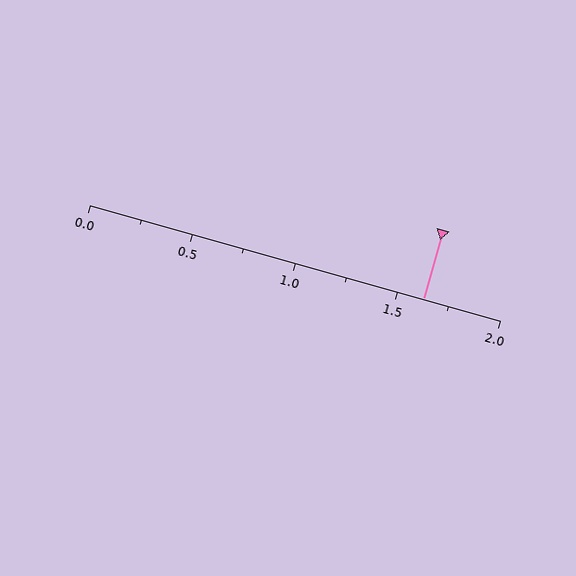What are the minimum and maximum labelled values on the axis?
The axis runs from 0.0 to 2.0.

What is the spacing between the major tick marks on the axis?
The major ticks are spaced 0.5 apart.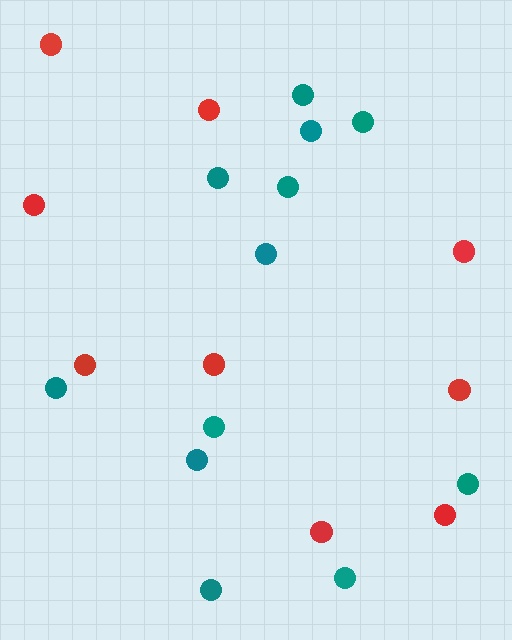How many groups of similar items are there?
There are 2 groups: one group of teal circles (12) and one group of red circles (9).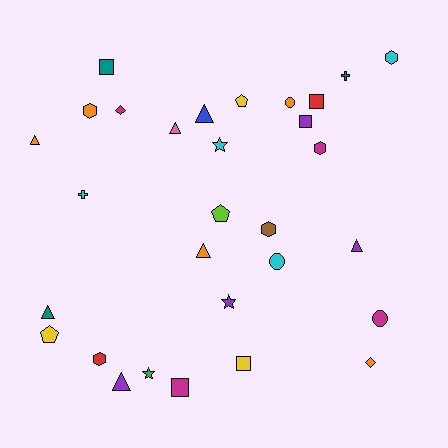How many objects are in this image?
There are 30 objects.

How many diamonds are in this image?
There are 2 diamonds.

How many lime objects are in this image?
There is 1 lime object.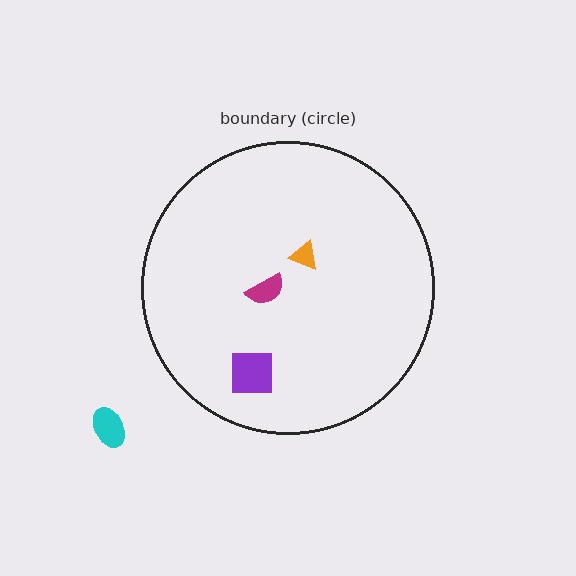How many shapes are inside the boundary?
3 inside, 1 outside.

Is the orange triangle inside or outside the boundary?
Inside.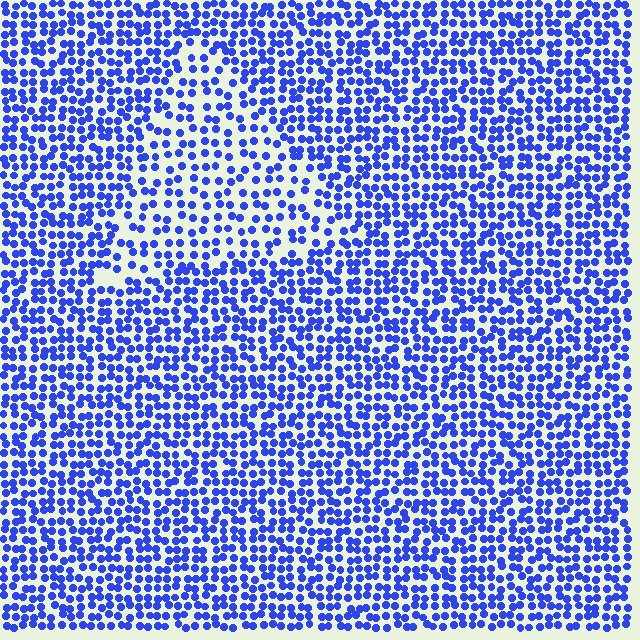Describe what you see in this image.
The image contains small blue elements arranged at two different densities. A triangle-shaped region is visible where the elements are less densely packed than the surrounding area.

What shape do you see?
I see a triangle.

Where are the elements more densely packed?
The elements are more densely packed outside the triangle boundary.